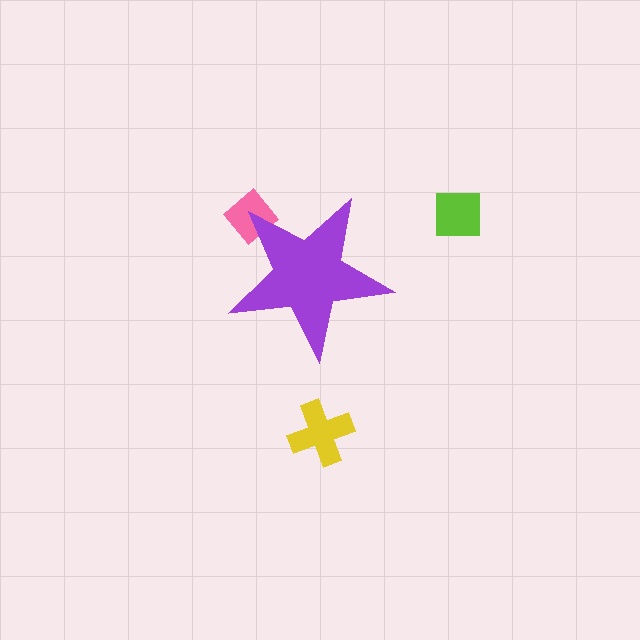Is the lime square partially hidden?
No, the lime square is fully visible.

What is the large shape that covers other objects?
A purple star.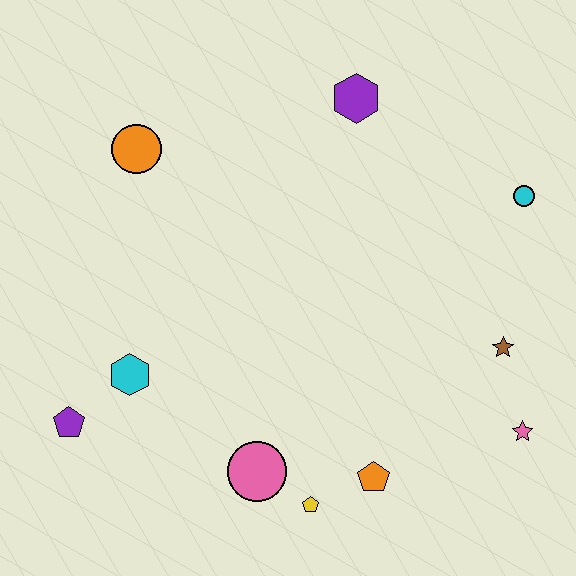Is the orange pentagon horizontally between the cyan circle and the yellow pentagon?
Yes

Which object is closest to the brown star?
The pink star is closest to the brown star.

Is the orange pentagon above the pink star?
No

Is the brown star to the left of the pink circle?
No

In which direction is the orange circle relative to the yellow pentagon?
The orange circle is above the yellow pentagon.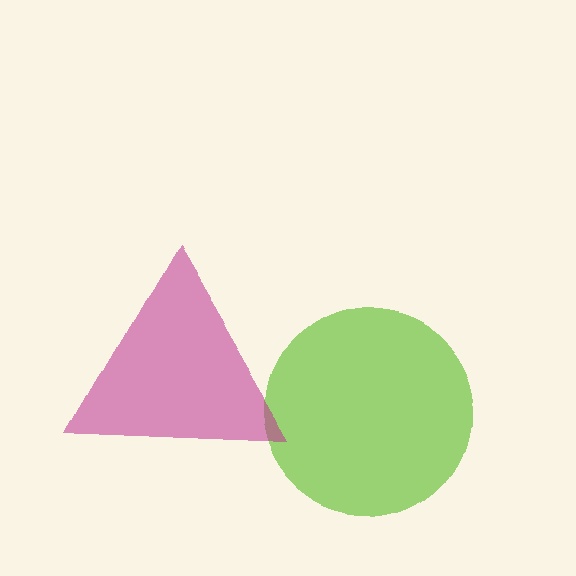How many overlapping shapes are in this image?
There are 2 overlapping shapes in the image.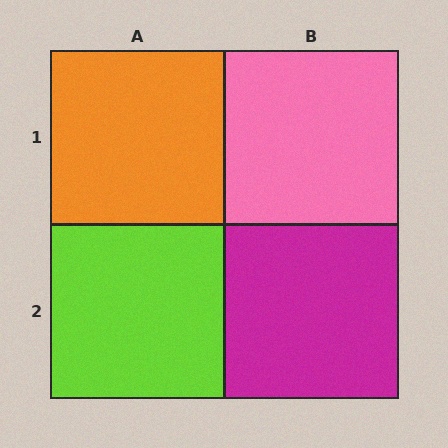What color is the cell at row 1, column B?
Pink.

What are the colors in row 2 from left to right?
Lime, magenta.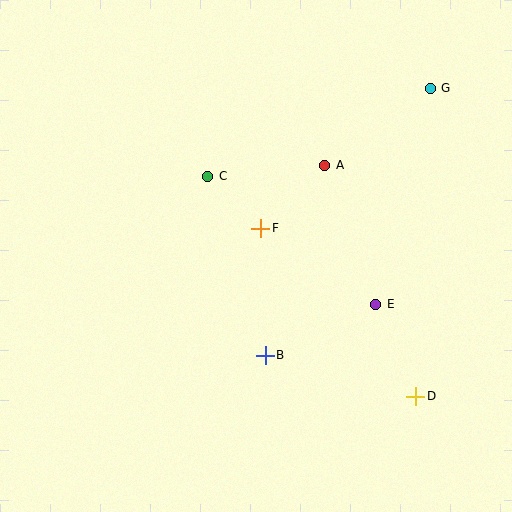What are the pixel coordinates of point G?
Point G is at (430, 89).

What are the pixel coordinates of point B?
Point B is at (265, 355).